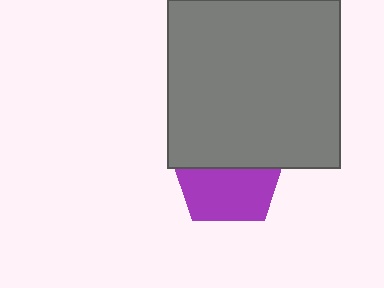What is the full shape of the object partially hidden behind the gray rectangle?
The partially hidden object is a purple pentagon.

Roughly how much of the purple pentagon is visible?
About half of it is visible (roughly 51%).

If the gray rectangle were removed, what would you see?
You would see the complete purple pentagon.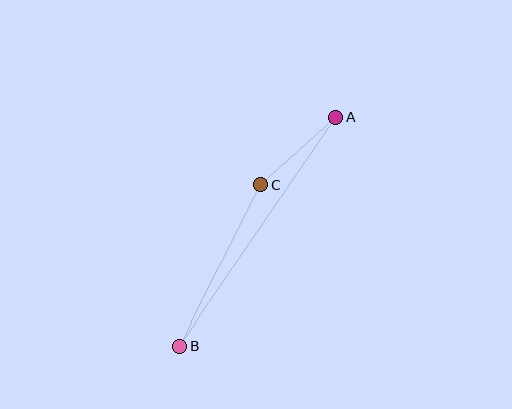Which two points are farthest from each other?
Points A and B are farthest from each other.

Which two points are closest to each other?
Points A and C are closest to each other.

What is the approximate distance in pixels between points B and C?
The distance between B and C is approximately 181 pixels.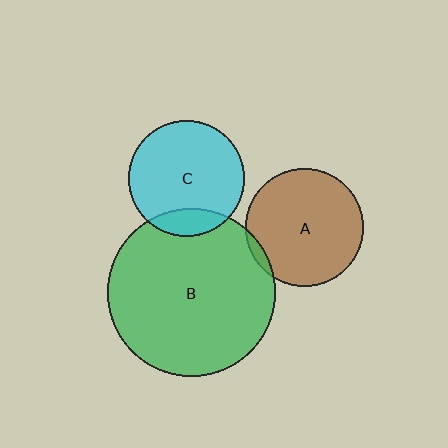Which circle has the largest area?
Circle B (green).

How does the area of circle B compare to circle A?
Approximately 2.0 times.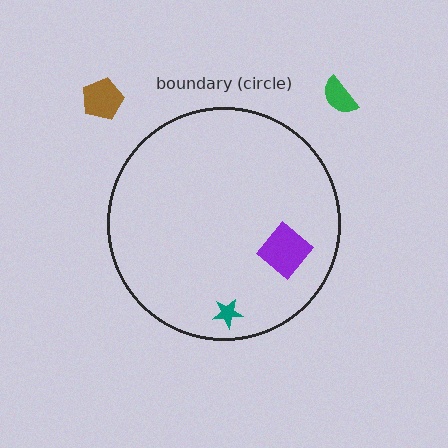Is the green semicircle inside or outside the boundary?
Outside.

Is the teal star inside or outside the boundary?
Inside.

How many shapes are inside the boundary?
2 inside, 2 outside.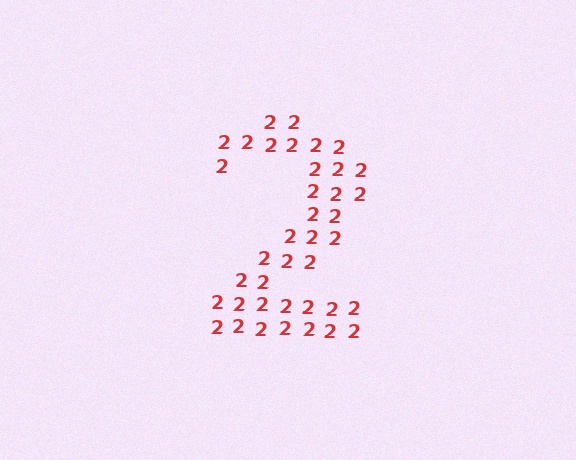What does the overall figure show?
The overall figure shows the digit 2.